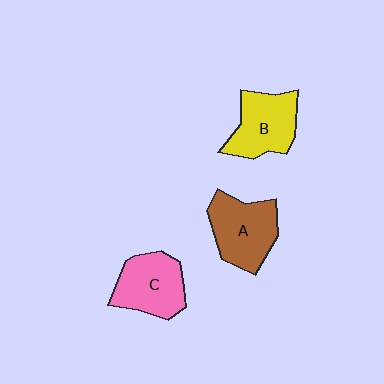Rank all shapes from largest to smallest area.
From largest to smallest: A (brown), B (yellow), C (pink).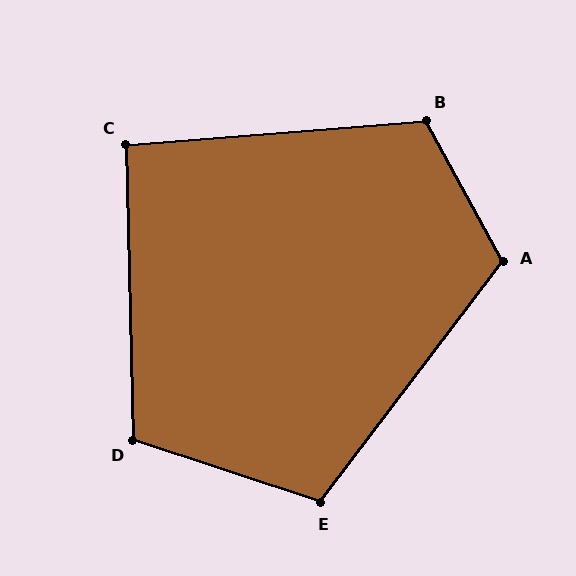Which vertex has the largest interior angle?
B, at approximately 114 degrees.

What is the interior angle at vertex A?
Approximately 114 degrees (obtuse).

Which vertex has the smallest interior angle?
C, at approximately 93 degrees.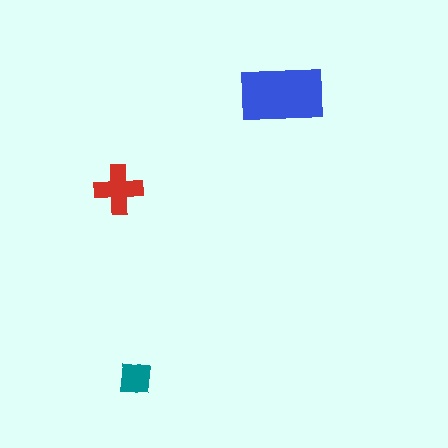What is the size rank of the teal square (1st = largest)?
3rd.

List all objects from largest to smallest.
The blue rectangle, the red cross, the teal square.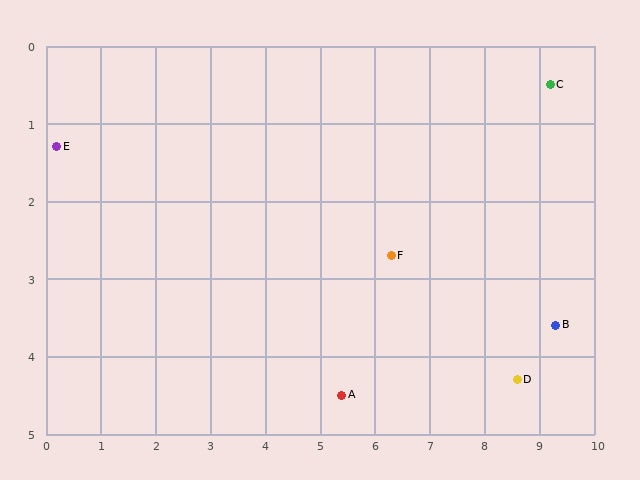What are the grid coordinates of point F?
Point F is at approximately (6.3, 2.7).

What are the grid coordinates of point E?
Point E is at approximately (0.2, 1.3).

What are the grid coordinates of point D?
Point D is at approximately (8.6, 4.3).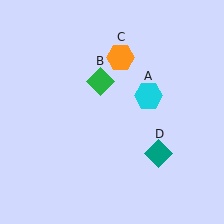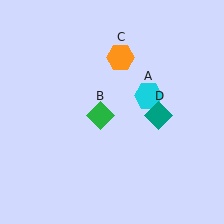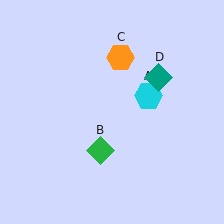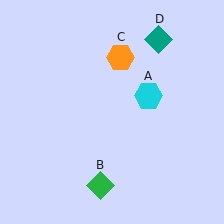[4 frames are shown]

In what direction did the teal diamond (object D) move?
The teal diamond (object D) moved up.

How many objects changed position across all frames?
2 objects changed position: green diamond (object B), teal diamond (object D).